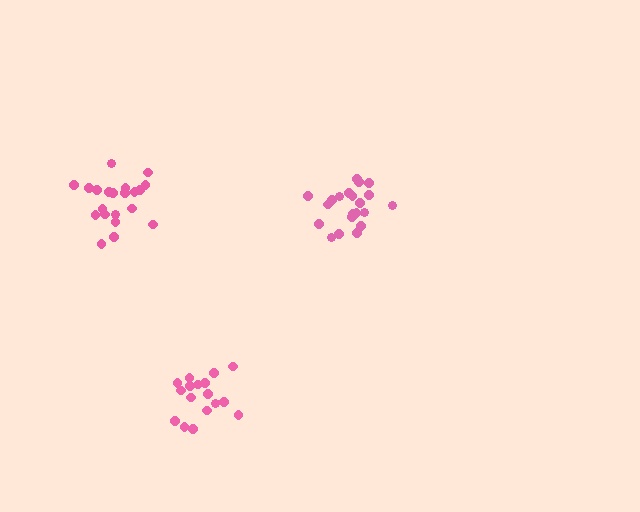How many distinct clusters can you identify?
There are 3 distinct clusters.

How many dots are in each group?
Group 1: 21 dots, Group 2: 21 dots, Group 3: 17 dots (59 total).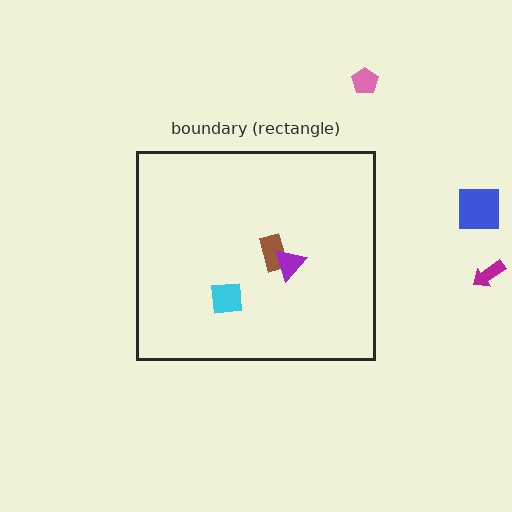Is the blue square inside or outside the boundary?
Outside.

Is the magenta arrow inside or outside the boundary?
Outside.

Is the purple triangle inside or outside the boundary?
Inside.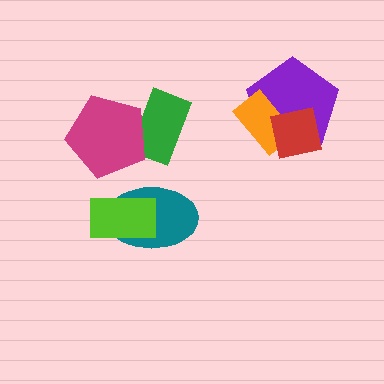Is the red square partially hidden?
No, no other shape covers it.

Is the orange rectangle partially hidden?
Yes, it is partially covered by another shape.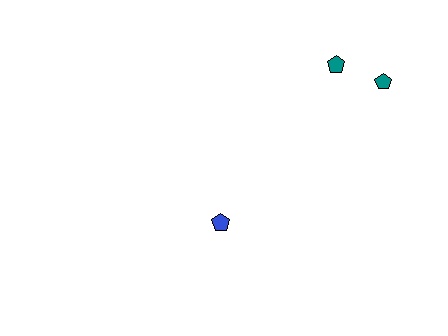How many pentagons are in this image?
There are 3 pentagons.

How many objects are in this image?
There are 3 objects.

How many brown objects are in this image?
There are no brown objects.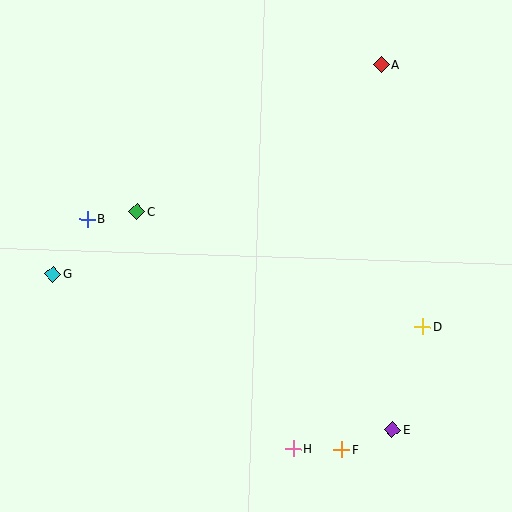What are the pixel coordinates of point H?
Point H is at (293, 449).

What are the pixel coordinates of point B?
Point B is at (87, 219).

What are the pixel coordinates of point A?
Point A is at (381, 64).